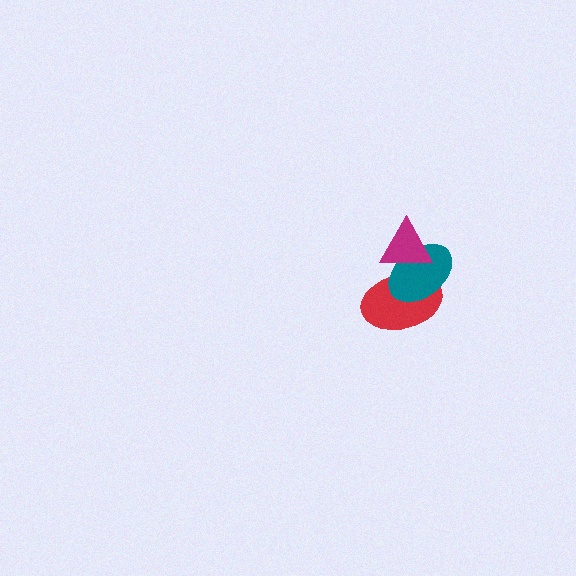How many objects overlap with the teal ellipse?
2 objects overlap with the teal ellipse.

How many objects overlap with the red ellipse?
2 objects overlap with the red ellipse.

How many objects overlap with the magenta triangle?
2 objects overlap with the magenta triangle.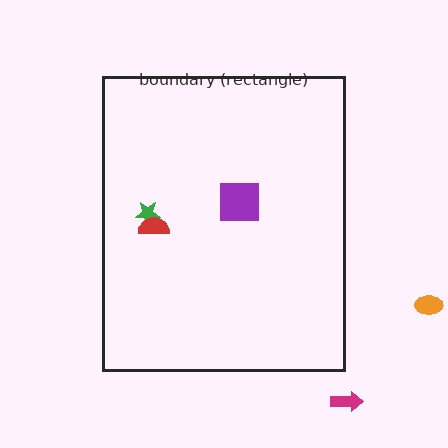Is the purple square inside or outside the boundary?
Inside.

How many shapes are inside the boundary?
3 inside, 2 outside.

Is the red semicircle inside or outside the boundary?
Inside.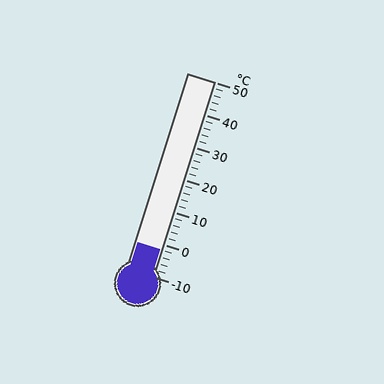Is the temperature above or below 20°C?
The temperature is below 20°C.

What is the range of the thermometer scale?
The thermometer scale ranges from -10°C to 50°C.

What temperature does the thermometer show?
The thermometer shows approximately -2°C.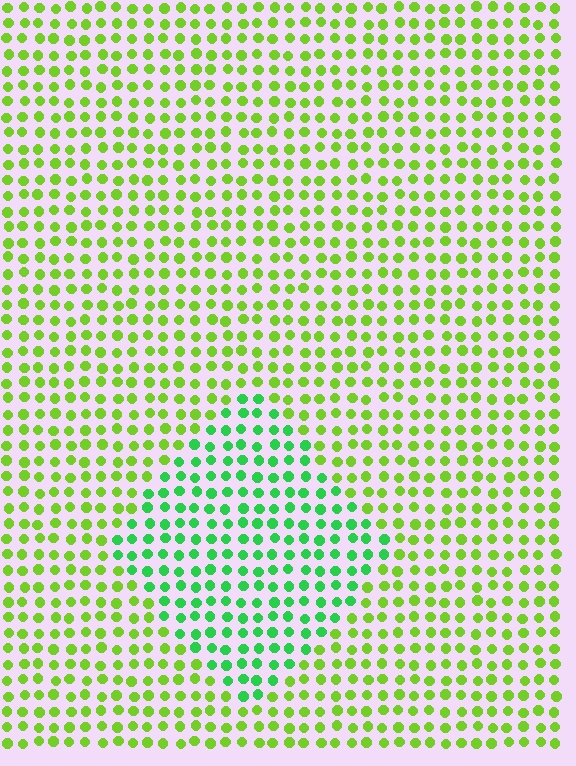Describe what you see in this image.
The image is filled with small lime elements in a uniform arrangement. A diamond-shaped region is visible where the elements are tinted to a slightly different hue, forming a subtle color boundary.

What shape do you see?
I see a diamond.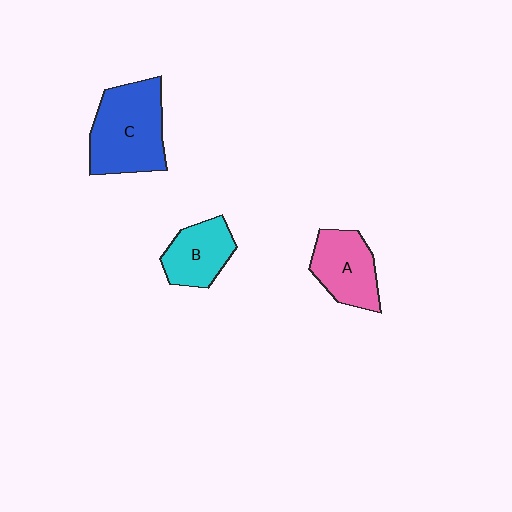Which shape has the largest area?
Shape C (blue).